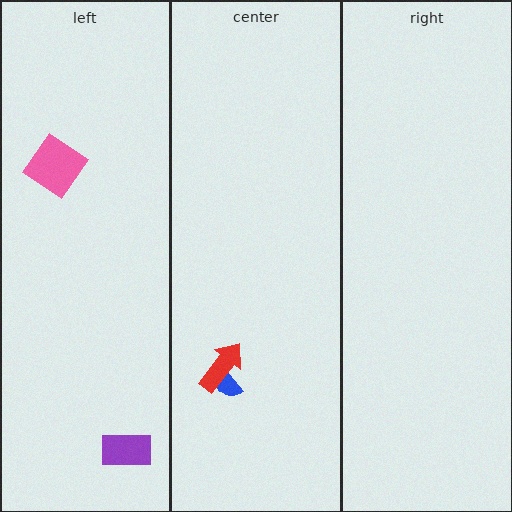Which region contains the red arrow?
The center region.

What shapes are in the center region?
The blue semicircle, the red arrow.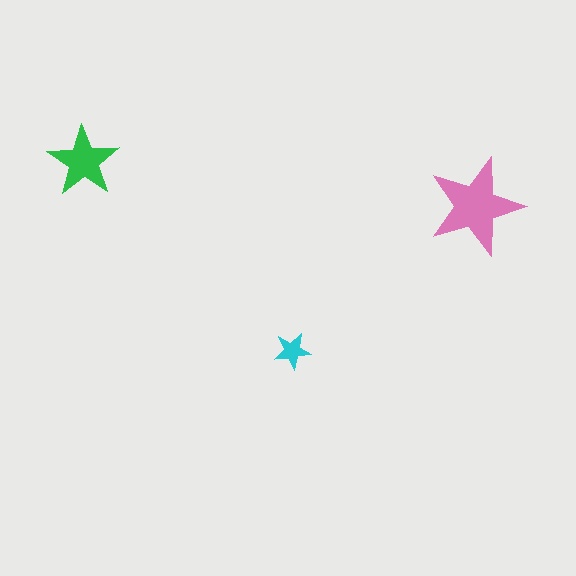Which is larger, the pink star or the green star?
The pink one.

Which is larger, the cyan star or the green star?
The green one.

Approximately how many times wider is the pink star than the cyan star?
About 2.5 times wider.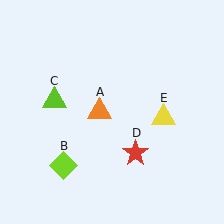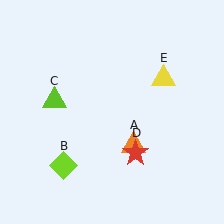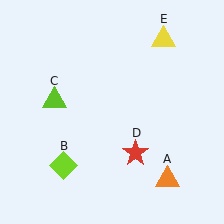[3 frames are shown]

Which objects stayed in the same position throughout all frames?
Lime diamond (object B) and lime triangle (object C) and red star (object D) remained stationary.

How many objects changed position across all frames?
2 objects changed position: orange triangle (object A), yellow triangle (object E).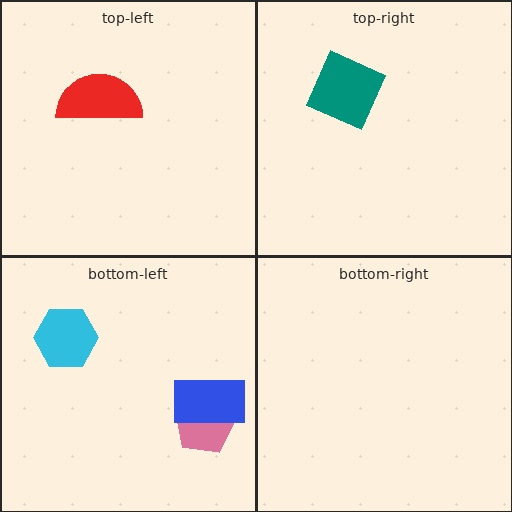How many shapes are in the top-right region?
1.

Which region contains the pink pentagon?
The bottom-left region.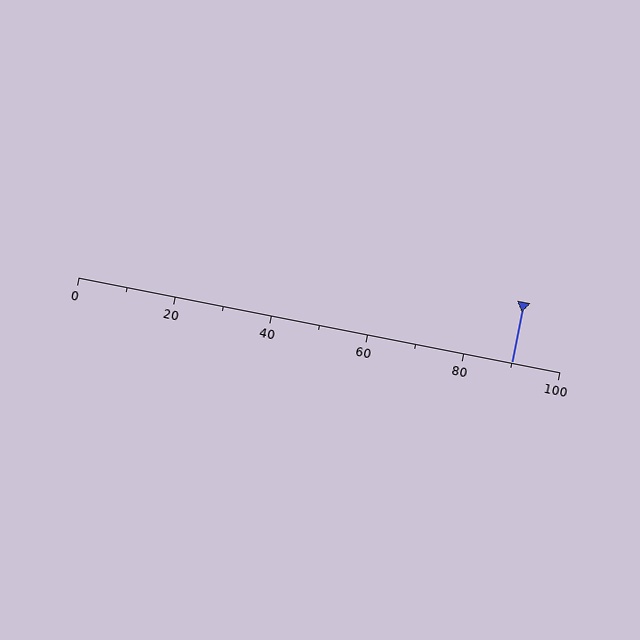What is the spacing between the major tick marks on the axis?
The major ticks are spaced 20 apart.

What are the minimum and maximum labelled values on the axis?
The axis runs from 0 to 100.